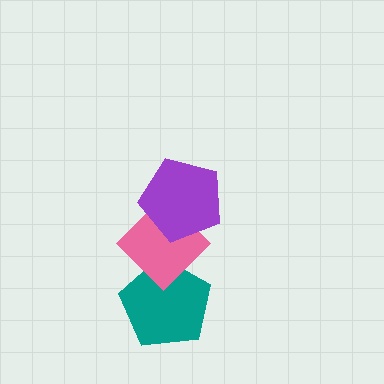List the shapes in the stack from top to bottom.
From top to bottom: the purple pentagon, the pink diamond, the teal pentagon.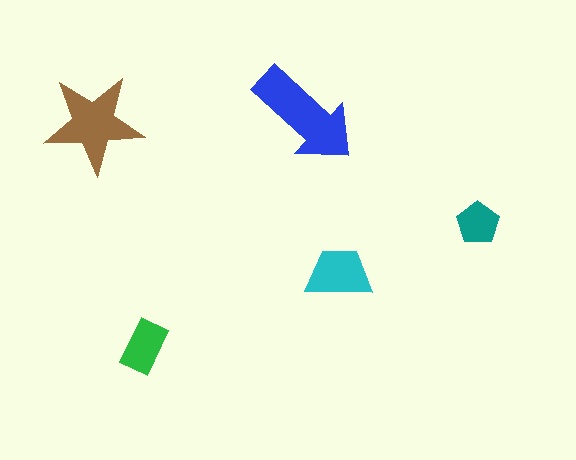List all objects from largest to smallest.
The blue arrow, the brown star, the cyan trapezoid, the green rectangle, the teal pentagon.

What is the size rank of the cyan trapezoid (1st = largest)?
3rd.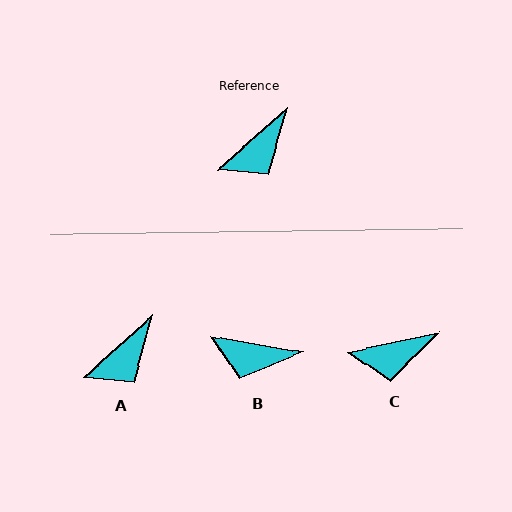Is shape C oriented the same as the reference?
No, it is off by about 29 degrees.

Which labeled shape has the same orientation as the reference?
A.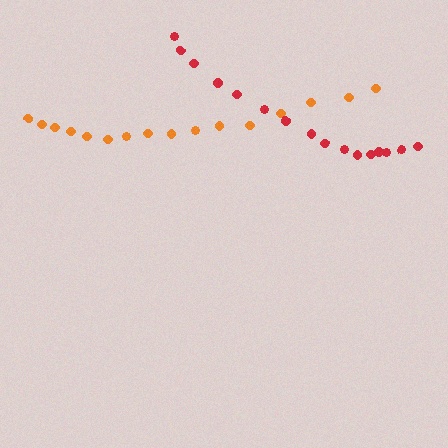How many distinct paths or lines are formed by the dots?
There are 2 distinct paths.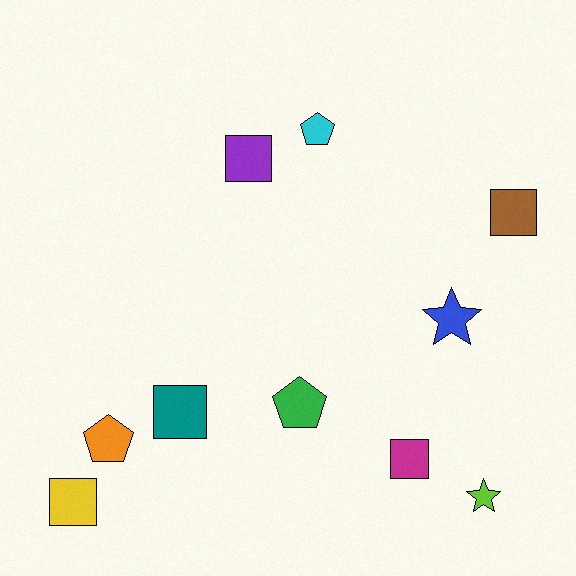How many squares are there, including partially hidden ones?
There are 5 squares.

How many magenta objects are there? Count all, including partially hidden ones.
There is 1 magenta object.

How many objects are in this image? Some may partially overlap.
There are 10 objects.